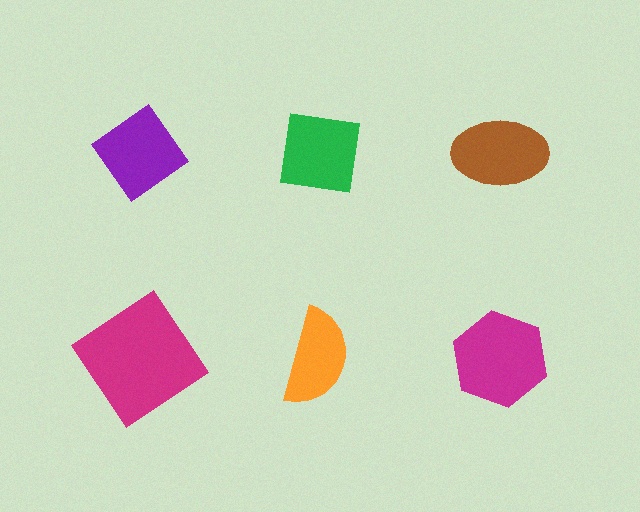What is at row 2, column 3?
A magenta hexagon.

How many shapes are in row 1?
3 shapes.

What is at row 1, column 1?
A purple diamond.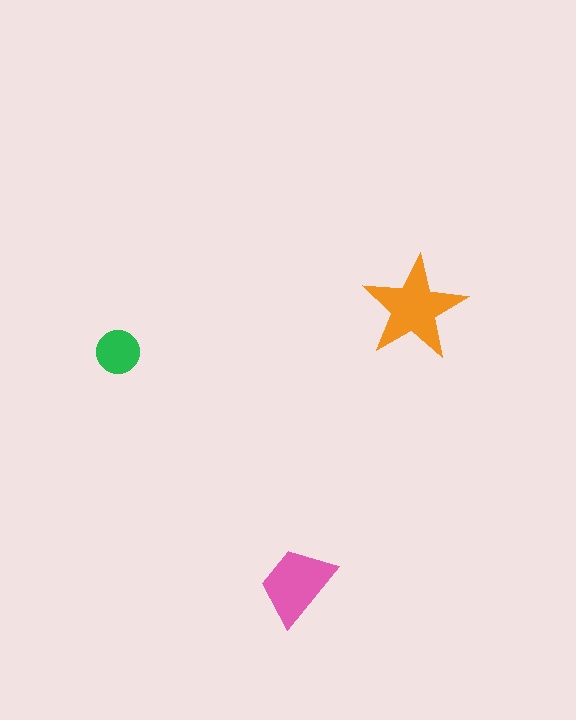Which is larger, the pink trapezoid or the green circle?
The pink trapezoid.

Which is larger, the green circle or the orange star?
The orange star.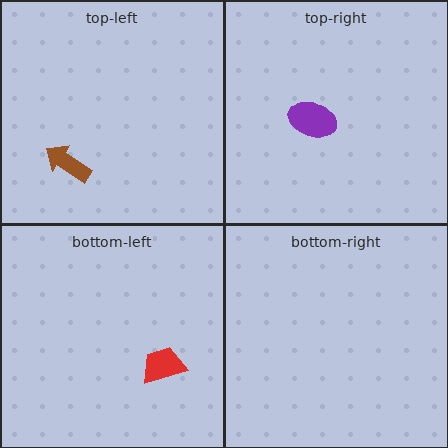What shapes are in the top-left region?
The brown arrow.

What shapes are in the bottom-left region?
The red trapezoid.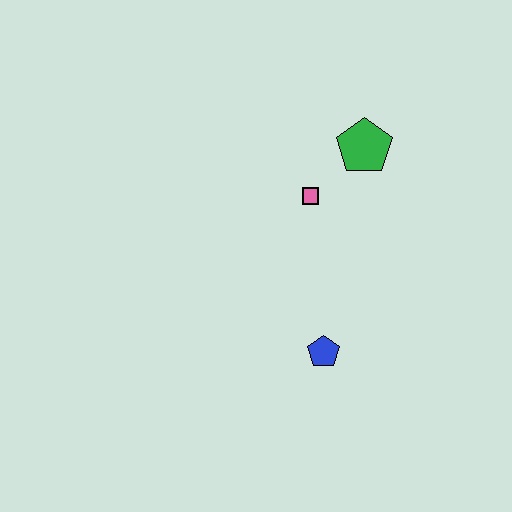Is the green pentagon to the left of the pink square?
No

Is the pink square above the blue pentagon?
Yes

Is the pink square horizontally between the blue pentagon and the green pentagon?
No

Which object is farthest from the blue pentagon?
The green pentagon is farthest from the blue pentagon.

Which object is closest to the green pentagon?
The pink square is closest to the green pentagon.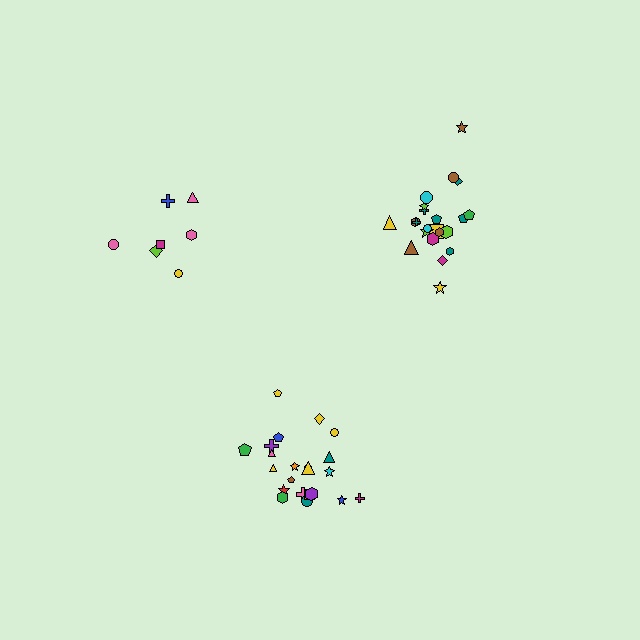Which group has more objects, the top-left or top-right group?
The top-right group.